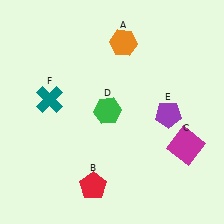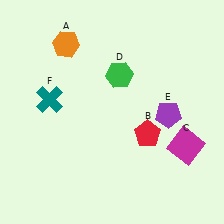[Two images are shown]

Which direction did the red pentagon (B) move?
The red pentagon (B) moved right.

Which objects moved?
The objects that moved are: the orange hexagon (A), the red pentagon (B), the green hexagon (D).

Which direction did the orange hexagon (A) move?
The orange hexagon (A) moved left.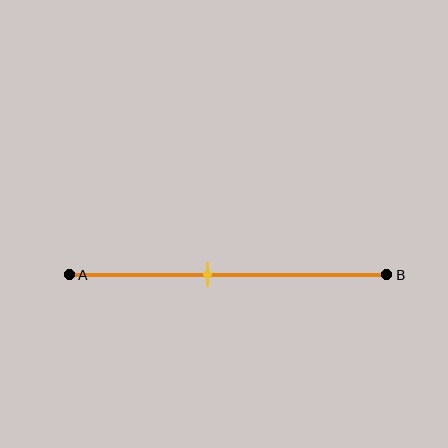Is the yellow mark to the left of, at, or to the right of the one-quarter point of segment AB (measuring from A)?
The yellow mark is to the right of the one-quarter point of segment AB.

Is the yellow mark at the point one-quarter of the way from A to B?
No, the mark is at about 45% from A, not at the 25% one-quarter point.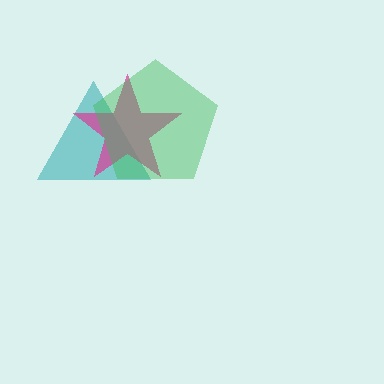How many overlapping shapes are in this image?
There are 3 overlapping shapes in the image.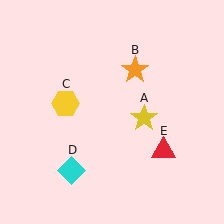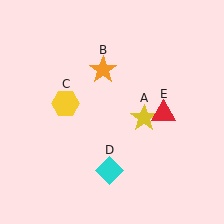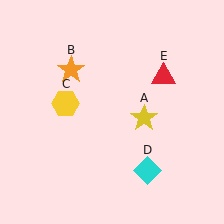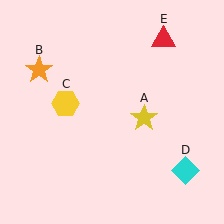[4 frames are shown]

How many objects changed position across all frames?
3 objects changed position: orange star (object B), cyan diamond (object D), red triangle (object E).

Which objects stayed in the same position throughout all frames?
Yellow star (object A) and yellow hexagon (object C) remained stationary.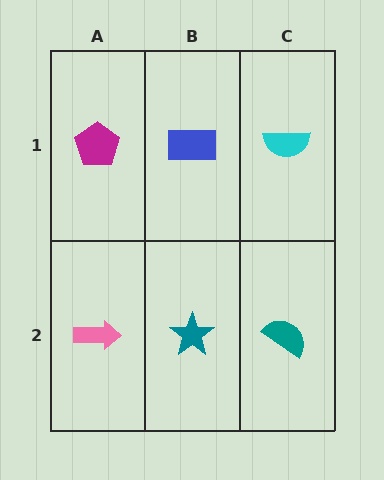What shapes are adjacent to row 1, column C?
A teal semicircle (row 2, column C), a blue rectangle (row 1, column B).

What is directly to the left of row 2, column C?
A teal star.